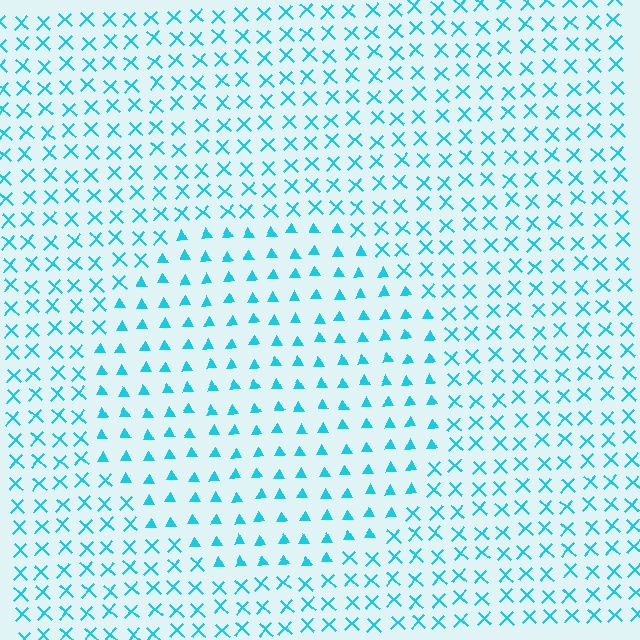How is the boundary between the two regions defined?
The boundary is defined by a change in element shape: triangles inside vs. X marks outside. All elements share the same color and spacing.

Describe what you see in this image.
The image is filled with small cyan elements arranged in a uniform grid. A circle-shaped region contains triangles, while the surrounding area contains X marks. The boundary is defined purely by the change in element shape.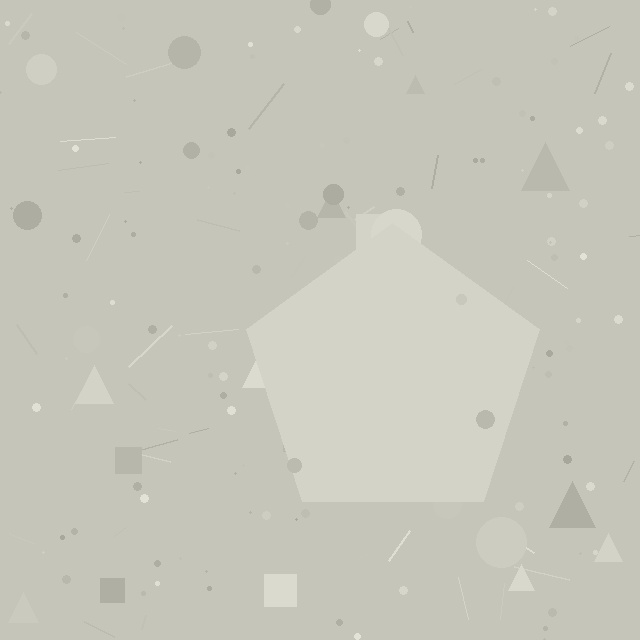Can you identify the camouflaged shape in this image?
The camouflaged shape is a pentagon.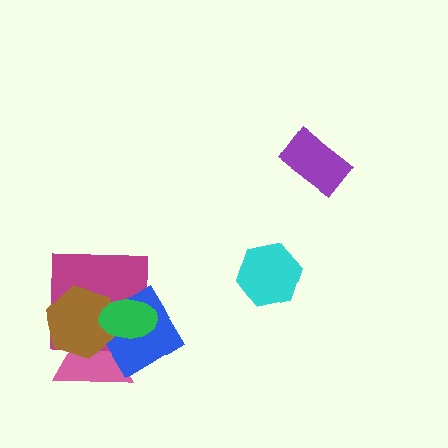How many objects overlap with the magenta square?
4 objects overlap with the magenta square.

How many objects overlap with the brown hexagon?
4 objects overlap with the brown hexagon.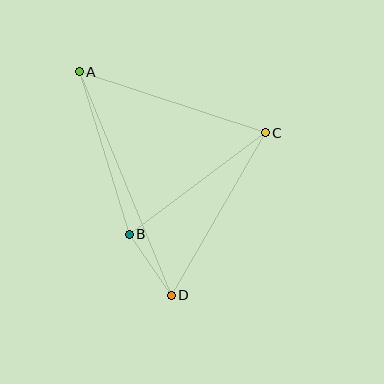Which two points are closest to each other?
Points B and D are closest to each other.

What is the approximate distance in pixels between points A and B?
The distance between A and B is approximately 170 pixels.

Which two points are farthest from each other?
Points A and D are farthest from each other.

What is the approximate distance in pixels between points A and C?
The distance between A and C is approximately 196 pixels.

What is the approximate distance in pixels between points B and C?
The distance between B and C is approximately 170 pixels.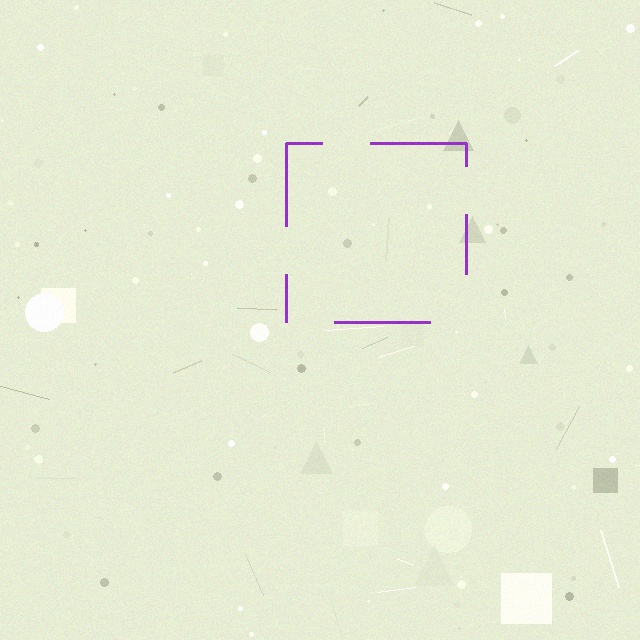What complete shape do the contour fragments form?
The contour fragments form a square.